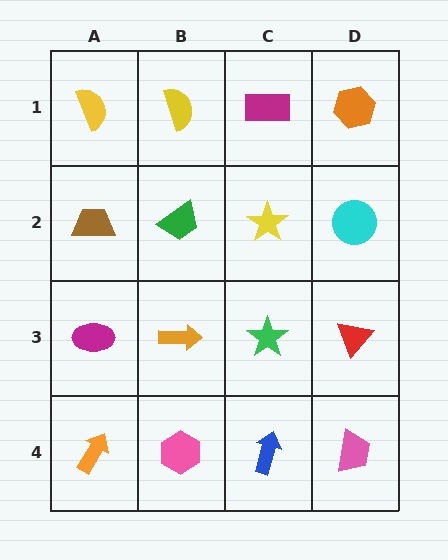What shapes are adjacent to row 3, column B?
A green trapezoid (row 2, column B), a pink hexagon (row 4, column B), a magenta ellipse (row 3, column A), a green star (row 3, column C).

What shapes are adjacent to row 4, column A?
A magenta ellipse (row 3, column A), a pink hexagon (row 4, column B).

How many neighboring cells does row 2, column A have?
3.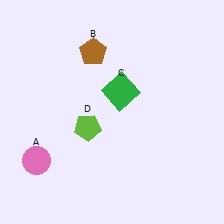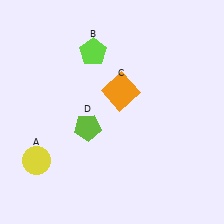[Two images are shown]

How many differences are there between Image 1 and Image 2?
There are 3 differences between the two images.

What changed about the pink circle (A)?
In Image 1, A is pink. In Image 2, it changed to yellow.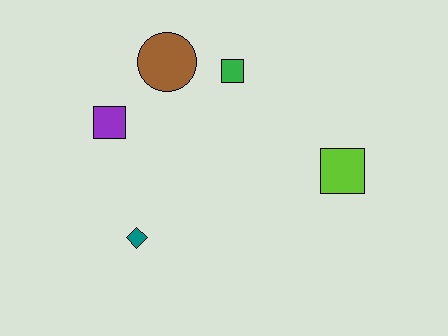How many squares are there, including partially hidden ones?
There are 3 squares.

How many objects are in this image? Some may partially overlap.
There are 5 objects.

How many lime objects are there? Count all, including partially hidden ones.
There is 1 lime object.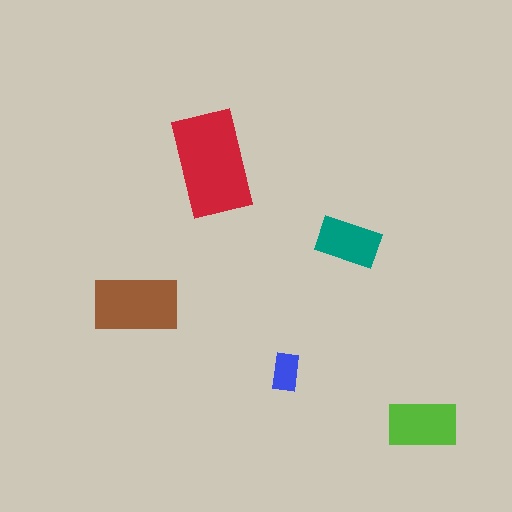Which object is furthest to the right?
The lime rectangle is rightmost.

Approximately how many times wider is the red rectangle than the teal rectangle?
About 1.5 times wider.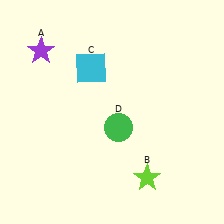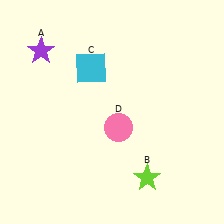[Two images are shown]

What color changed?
The circle (D) changed from green in Image 1 to pink in Image 2.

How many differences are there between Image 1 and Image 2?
There is 1 difference between the two images.